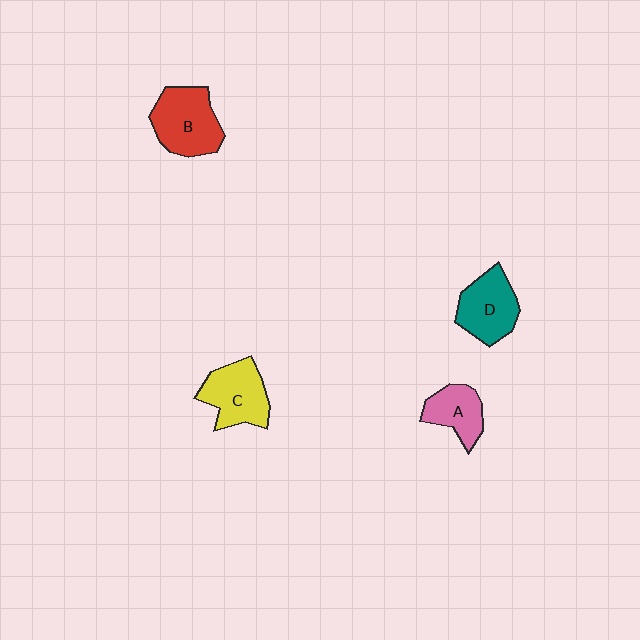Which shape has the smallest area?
Shape A (pink).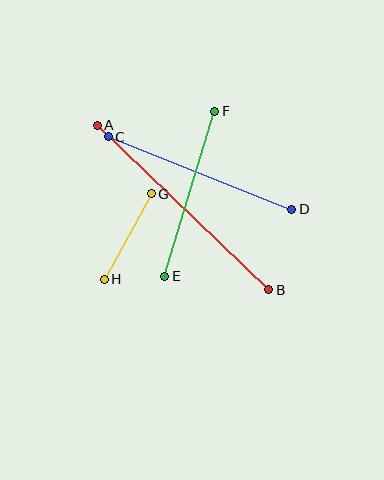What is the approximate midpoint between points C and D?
The midpoint is at approximately (200, 173) pixels.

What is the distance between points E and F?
The distance is approximately 172 pixels.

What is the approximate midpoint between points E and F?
The midpoint is at approximately (190, 194) pixels.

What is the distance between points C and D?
The distance is approximately 197 pixels.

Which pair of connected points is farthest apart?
Points A and B are farthest apart.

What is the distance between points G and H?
The distance is approximately 97 pixels.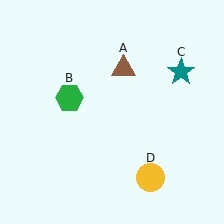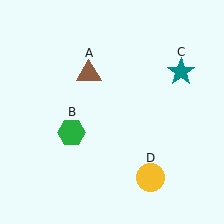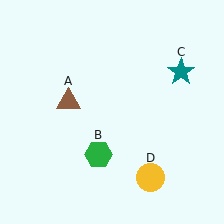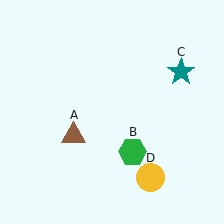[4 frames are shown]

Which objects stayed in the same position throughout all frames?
Teal star (object C) and yellow circle (object D) remained stationary.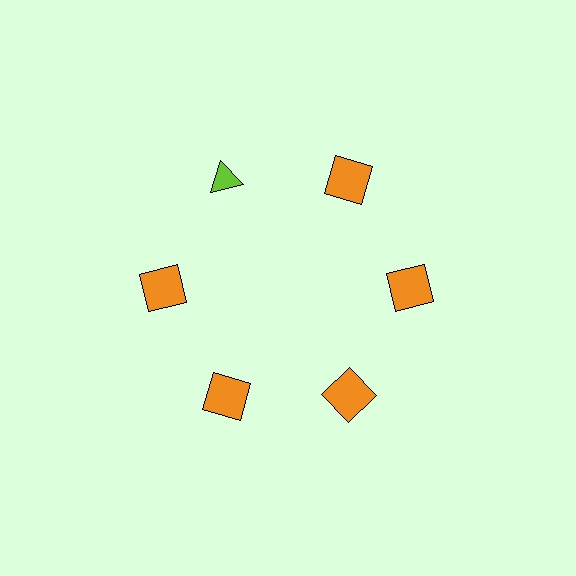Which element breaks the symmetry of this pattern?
The lime triangle at roughly the 11 o'clock position breaks the symmetry. All other shapes are orange squares.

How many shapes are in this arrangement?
There are 6 shapes arranged in a ring pattern.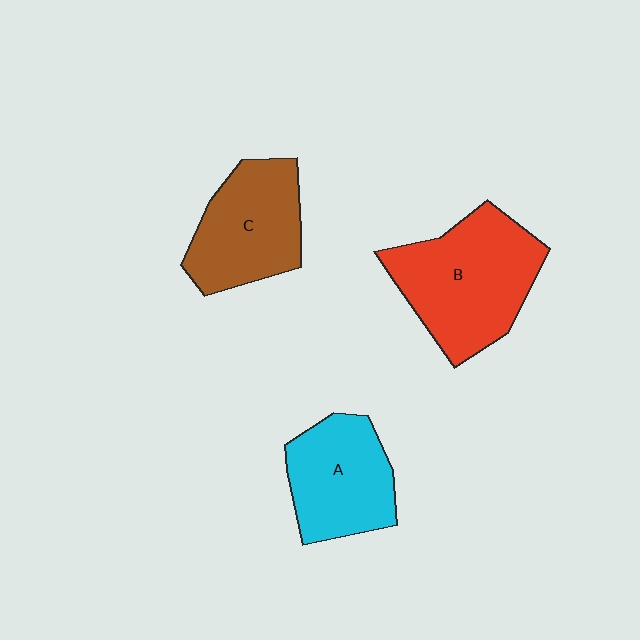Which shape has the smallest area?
Shape A (cyan).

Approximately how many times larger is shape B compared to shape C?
Approximately 1.3 times.